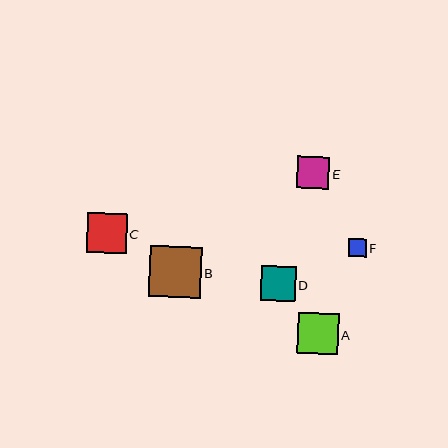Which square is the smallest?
Square F is the smallest with a size of approximately 18 pixels.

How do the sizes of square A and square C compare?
Square A and square C are approximately the same size.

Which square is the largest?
Square B is the largest with a size of approximately 52 pixels.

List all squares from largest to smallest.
From largest to smallest: B, A, C, D, E, F.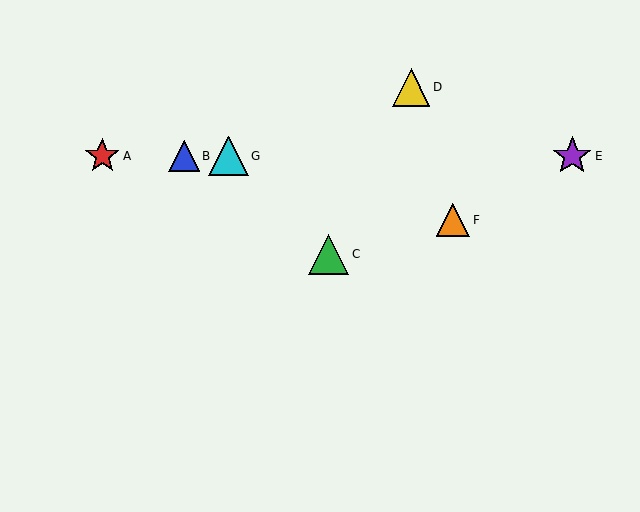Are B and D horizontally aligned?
No, B is at y≈156 and D is at y≈87.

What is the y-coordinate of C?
Object C is at y≈254.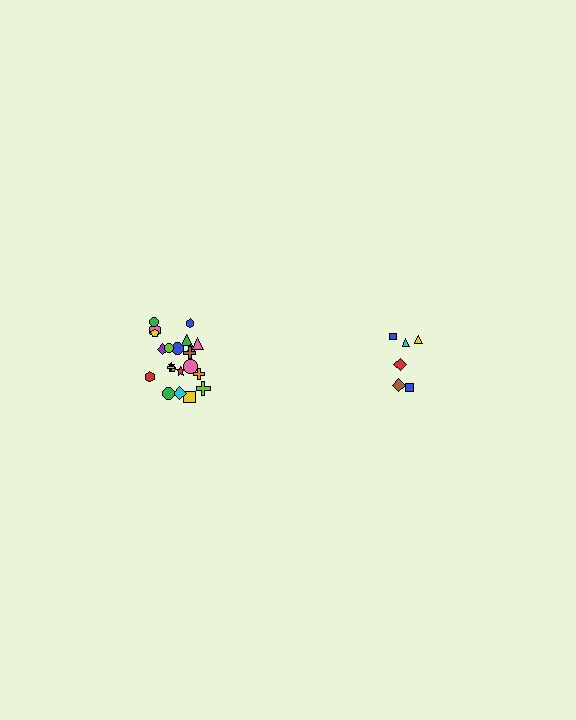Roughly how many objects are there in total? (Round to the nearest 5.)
Roughly 30 objects in total.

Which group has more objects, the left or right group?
The left group.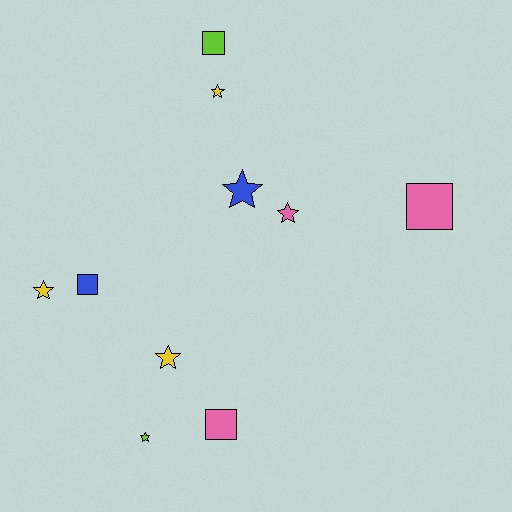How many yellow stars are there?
There are 3 yellow stars.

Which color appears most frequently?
Pink, with 3 objects.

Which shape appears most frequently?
Star, with 6 objects.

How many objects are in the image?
There are 10 objects.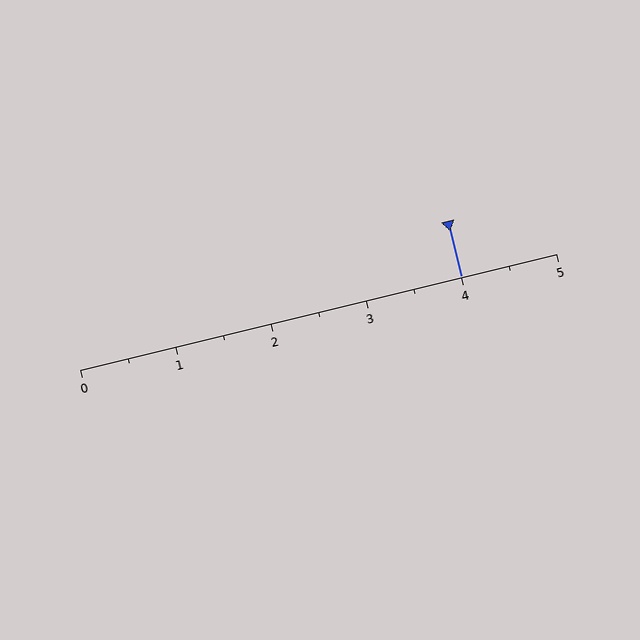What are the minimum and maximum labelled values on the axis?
The axis runs from 0 to 5.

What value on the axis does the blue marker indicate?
The marker indicates approximately 4.